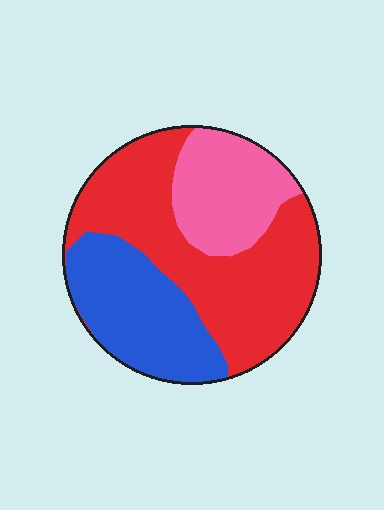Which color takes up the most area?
Red, at roughly 50%.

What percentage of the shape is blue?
Blue covers around 30% of the shape.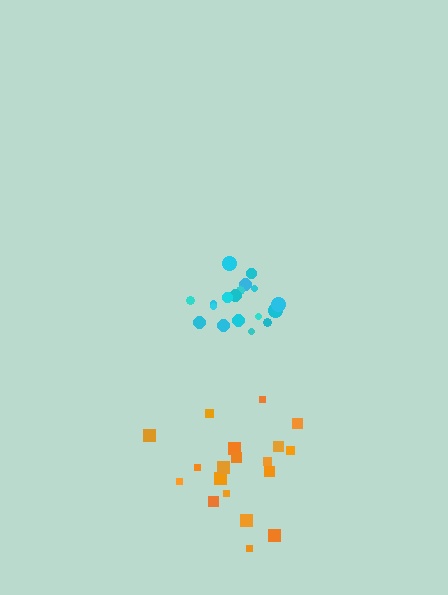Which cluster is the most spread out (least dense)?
Orange.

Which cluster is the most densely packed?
Cyan.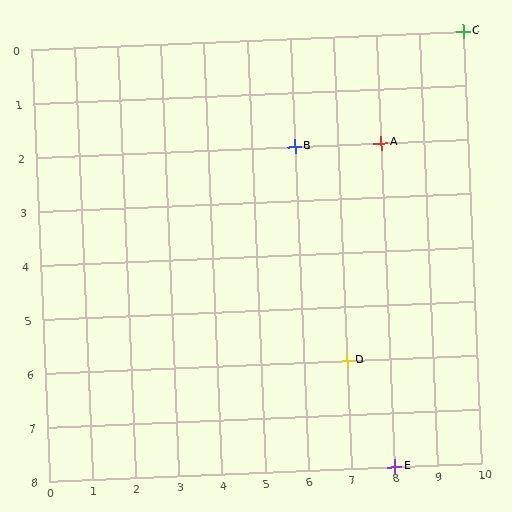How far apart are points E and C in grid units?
Points E and C are 2 columns and 8 rows apart (about 8.2 grid units diagonally).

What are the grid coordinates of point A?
Point A is at grid coordinates (8, 2).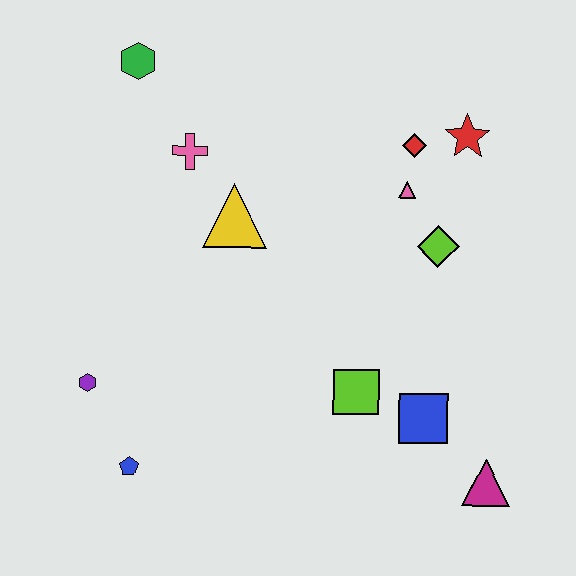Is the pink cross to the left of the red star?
Yes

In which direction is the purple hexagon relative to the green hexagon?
The purple hexagon is below the green hexagon.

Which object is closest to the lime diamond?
The pink triangle is closest to the lime diamond.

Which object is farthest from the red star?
The blue pentagon is farthest from the red star.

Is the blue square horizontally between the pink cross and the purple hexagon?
No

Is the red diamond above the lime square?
Yes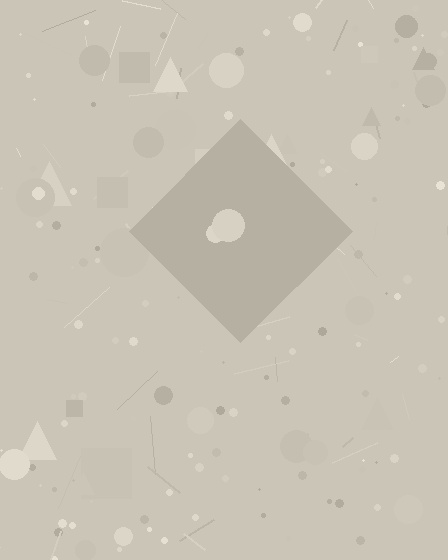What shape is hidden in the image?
A diamond is hidden in the image.